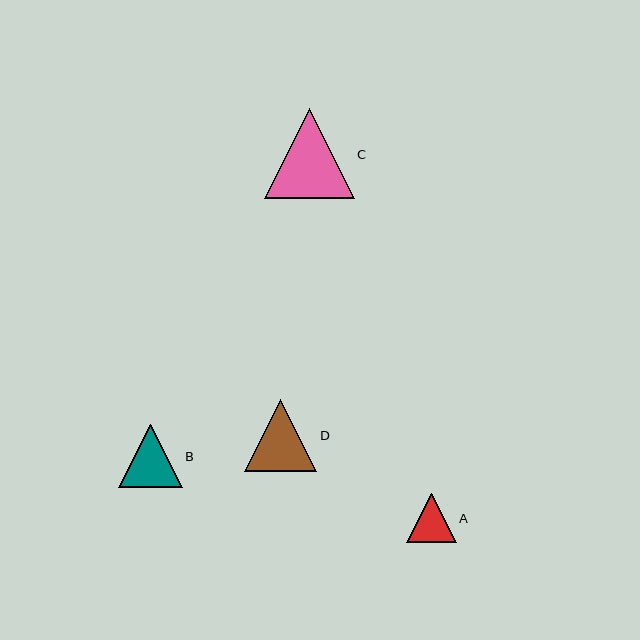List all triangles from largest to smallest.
From largest to smallest: C, D, B, A.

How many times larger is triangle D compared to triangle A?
Triangle D is approximately 1.5 times the size of triangle A.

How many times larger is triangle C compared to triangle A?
Triangle C is approximately 1.8 times the size of triangle A.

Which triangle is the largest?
Triangle C is the largest with a size of approximately 89 pixels.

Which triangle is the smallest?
Triangle A is the smallest with a size of approximately 50 pixels.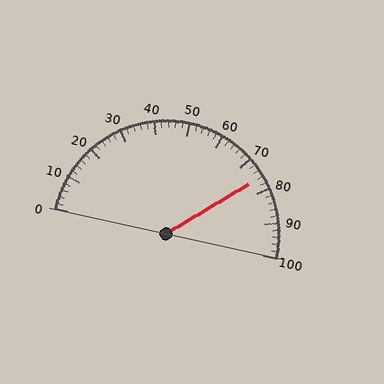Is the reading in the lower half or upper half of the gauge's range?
The reading is in the upper half of the range (0 to 100).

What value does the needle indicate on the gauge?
The needle indicates approximately 76.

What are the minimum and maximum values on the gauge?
The gauge ranges from 0 to 100.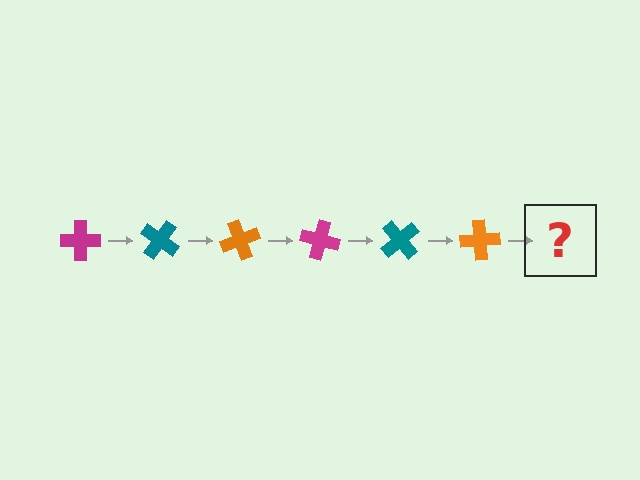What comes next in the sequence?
The next element should be a magenta cross, rotated 210 degrees from the start.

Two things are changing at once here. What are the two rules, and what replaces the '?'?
The two rules are that it rotates 35 degrees each step and the color cycles through magenta, teal, and orange. The '?' should be a magenta cross, rotated 210 degrees from the start.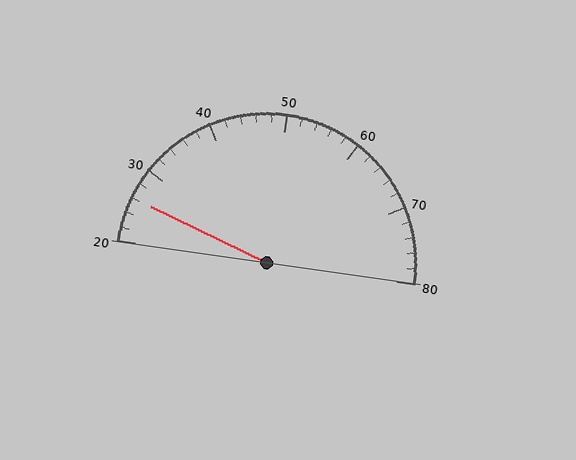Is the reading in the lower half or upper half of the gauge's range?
The reading is in the lower half of the range (20 to 80).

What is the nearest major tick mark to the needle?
The nearest major tick mark is 30.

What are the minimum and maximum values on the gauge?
The gauge ranges from 20 to 80.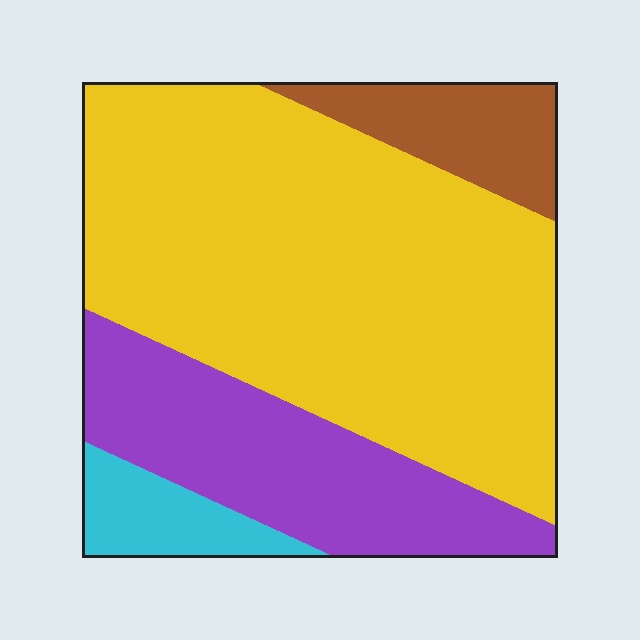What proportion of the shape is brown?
Brown takes up less than a quarter of the shape.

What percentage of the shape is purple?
Purple takes up less than a quarter of the shape.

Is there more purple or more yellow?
Yellow.